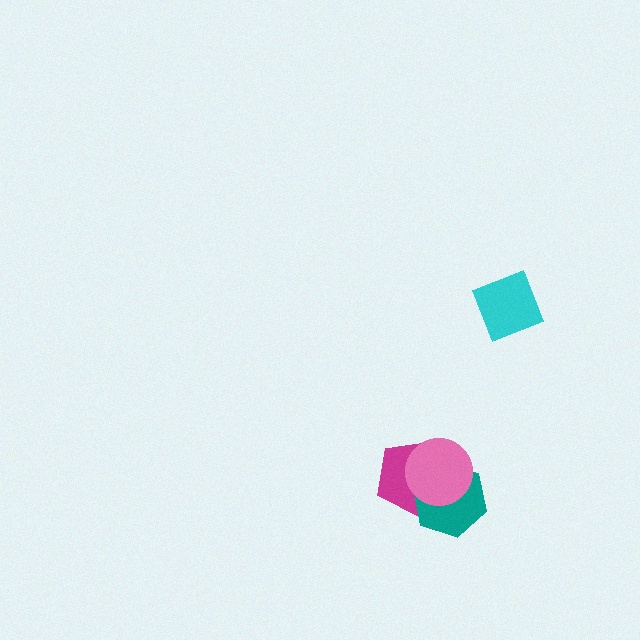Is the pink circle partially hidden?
No, no other shape covers it.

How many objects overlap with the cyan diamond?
0 objects overlap with the cyan diamond.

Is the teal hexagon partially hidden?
Yes, it is partially covered by another shape.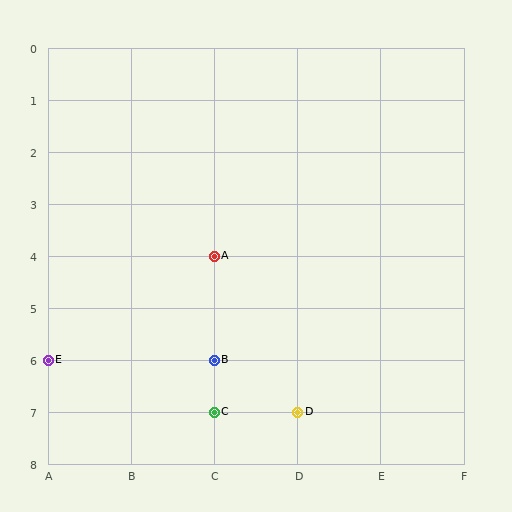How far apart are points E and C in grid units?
Points E and C are 2 columns and 1 row apart (about 2.2 grid units diagonally).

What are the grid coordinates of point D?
Point D is at grid coordinates (D, 7).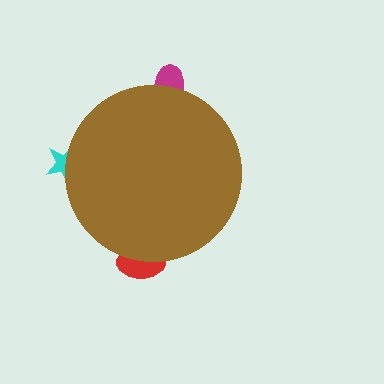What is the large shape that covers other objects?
A brown circle.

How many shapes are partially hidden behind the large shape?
3 shapes are partially hidden.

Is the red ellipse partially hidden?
Yes, the red ellipse is partially hidden behind the brown circle.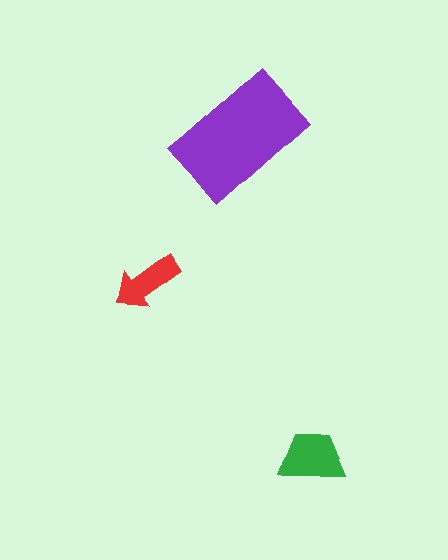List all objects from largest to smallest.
The purple rectangle, the green trapezoid, the red arrow.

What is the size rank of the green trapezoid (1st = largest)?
2nd.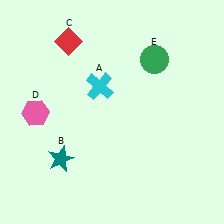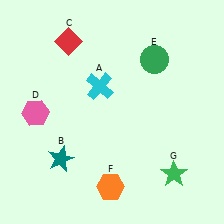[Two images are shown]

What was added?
An orange hexagon (F), a green star (G) were added in Image 2.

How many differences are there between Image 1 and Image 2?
There are 2 differences between the two images.